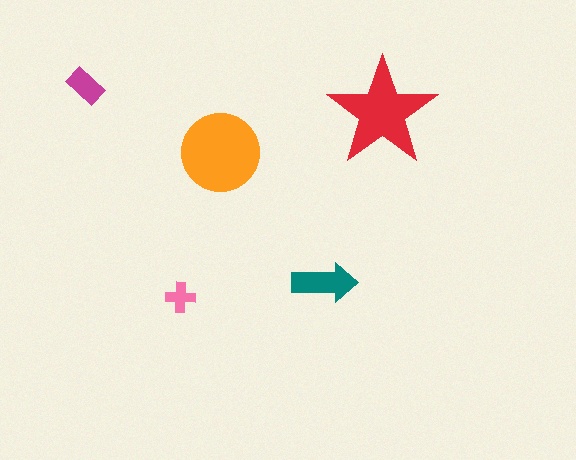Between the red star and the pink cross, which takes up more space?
The red star.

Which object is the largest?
The orange circle.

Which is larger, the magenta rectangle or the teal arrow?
The teal arrow.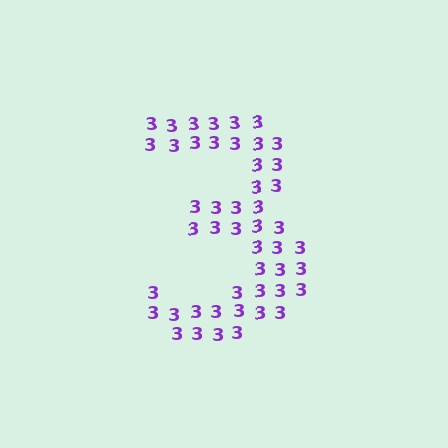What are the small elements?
The small elements are digit 3's.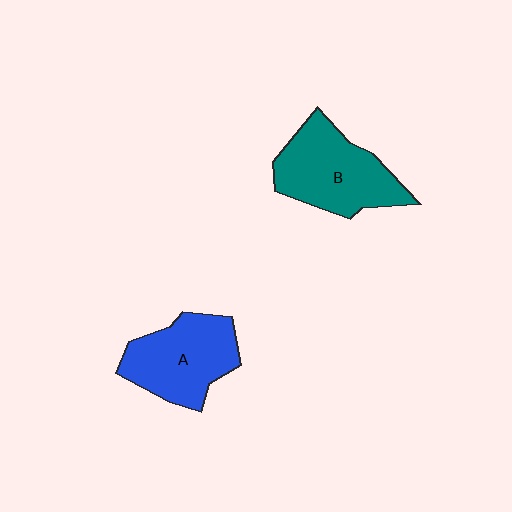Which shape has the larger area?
Shape B (teal).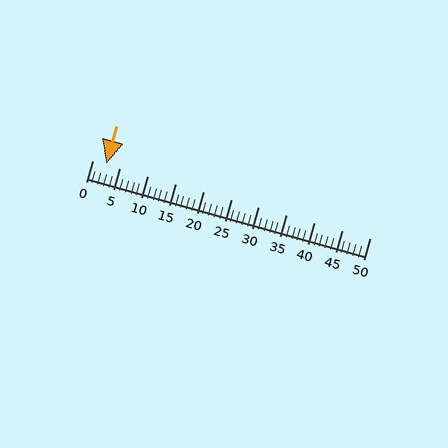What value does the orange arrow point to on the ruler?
The orange arrow points to approximately 2.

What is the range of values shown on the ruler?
The ruler shows values from 0 to 50.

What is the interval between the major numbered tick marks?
The major tick marks are spaced 5 units apart.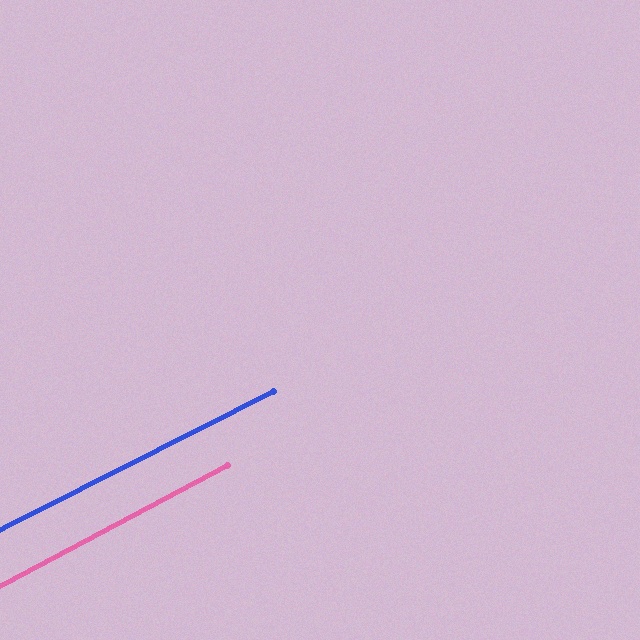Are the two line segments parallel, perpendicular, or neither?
Parallel — their directions differ by only 1.2°.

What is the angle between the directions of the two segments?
Approximately 1 degree.